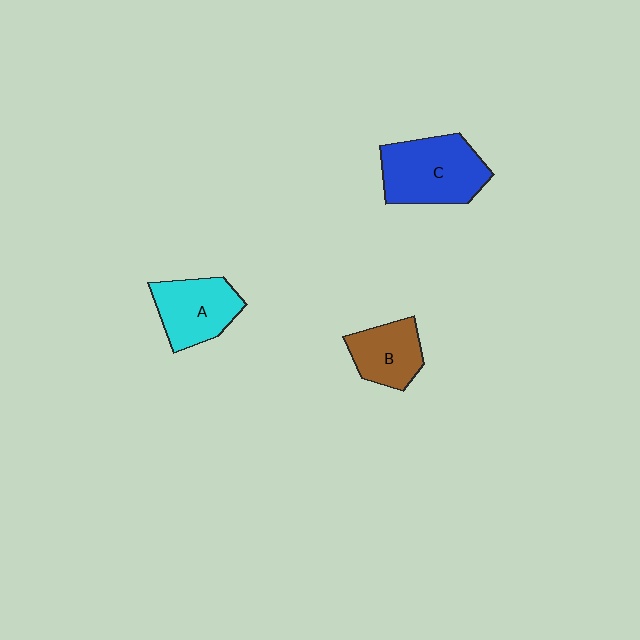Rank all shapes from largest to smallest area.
From largest to smallest: C (blue), A (cyan), B (brown).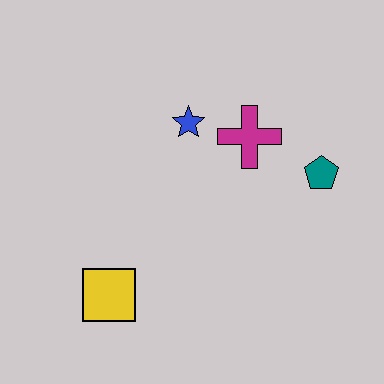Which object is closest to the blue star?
The magenta cross is closest to the blue star.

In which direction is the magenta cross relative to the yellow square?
The magenta cross is above the yellow square.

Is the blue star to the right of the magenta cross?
No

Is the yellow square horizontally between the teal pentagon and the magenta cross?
No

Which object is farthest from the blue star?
The yellow square is farthest from the blue star.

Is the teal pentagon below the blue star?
Yes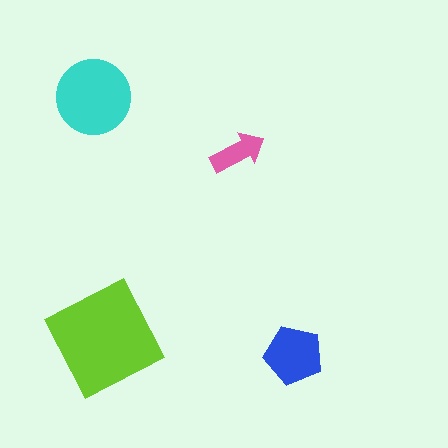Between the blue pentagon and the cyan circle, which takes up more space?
The cyan circle.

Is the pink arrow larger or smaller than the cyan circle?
Smaller.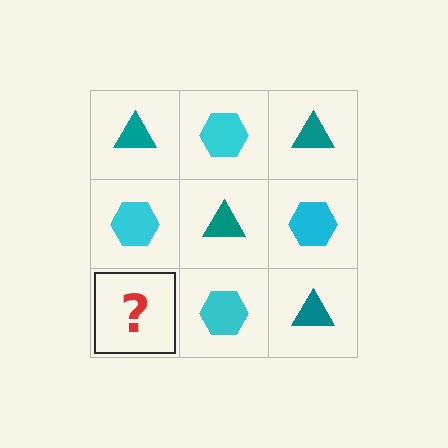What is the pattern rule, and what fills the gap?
The rule is that it alternates teal triangle and cyan hexagon in a checkerboard pattern. The gap should be filled with a teal triangle.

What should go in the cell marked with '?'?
The missing cell should contain a teal triangle.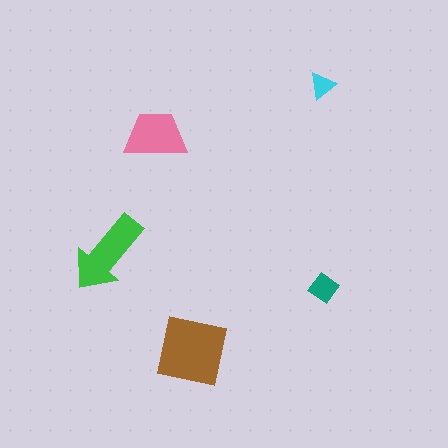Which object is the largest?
The brown square.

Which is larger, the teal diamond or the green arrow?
The green arrow.